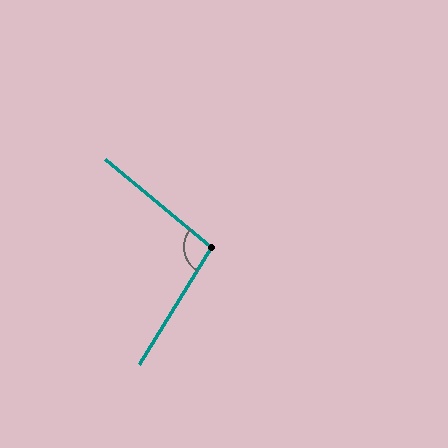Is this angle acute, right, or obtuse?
It is obtuse.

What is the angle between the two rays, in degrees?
Approximately 98 degrees.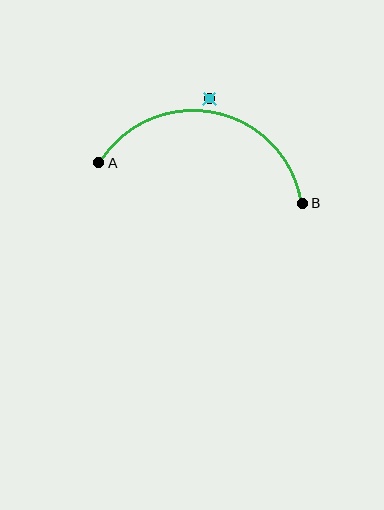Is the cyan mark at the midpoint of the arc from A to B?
No — the cyan mark does not lie on the arc at all. It sits slightly outside the curve.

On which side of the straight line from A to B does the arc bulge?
The arc bulges above the straight line connecting A and B.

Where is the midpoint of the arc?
The arc midpoint is the point on the curve farthest from the straight line joining A and B. It sits above that line.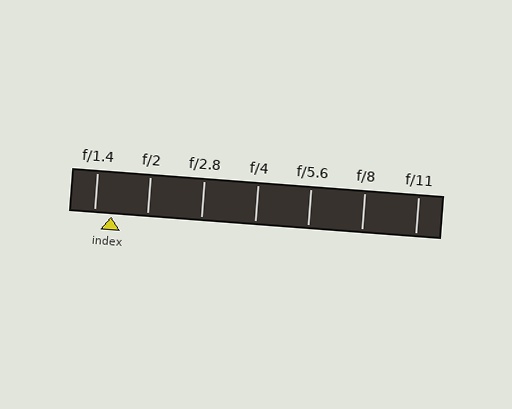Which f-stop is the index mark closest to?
The index mark is closest to f/1.4.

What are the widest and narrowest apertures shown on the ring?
The widest aperture shown is f/1.4 and the narrowest is f/11.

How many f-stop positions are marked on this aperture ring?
There are 7 f-stop positions marked.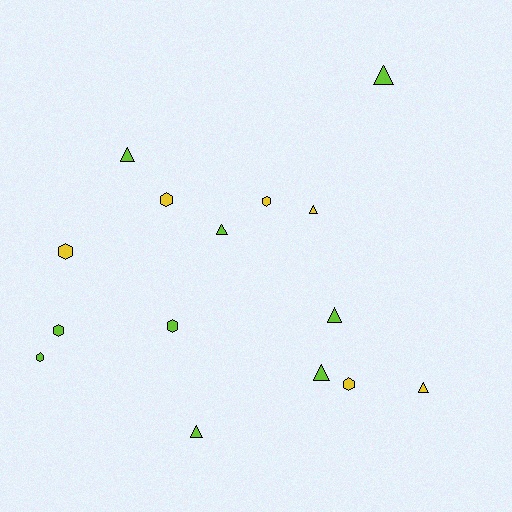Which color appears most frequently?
Lime, with 9 objects.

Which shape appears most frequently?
Triangle, with 8 objects.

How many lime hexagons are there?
There are 3 lime hexagons.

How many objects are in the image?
There are 15 objects.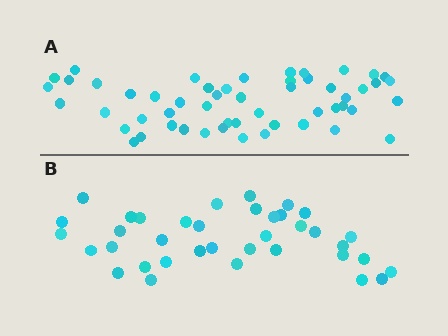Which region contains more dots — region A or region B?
Region A (the top region) has more dots.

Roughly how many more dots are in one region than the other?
Region A has approximately 15 more dots than region B.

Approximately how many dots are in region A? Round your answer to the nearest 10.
About 50 dots. (The exact count is 53, which rounds to 50.)